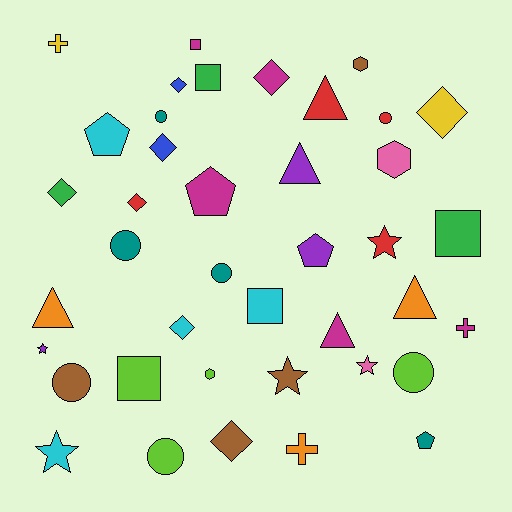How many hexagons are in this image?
There are 3 hexagons.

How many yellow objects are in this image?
There are 2 yellow objects.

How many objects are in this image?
There are 40 objects.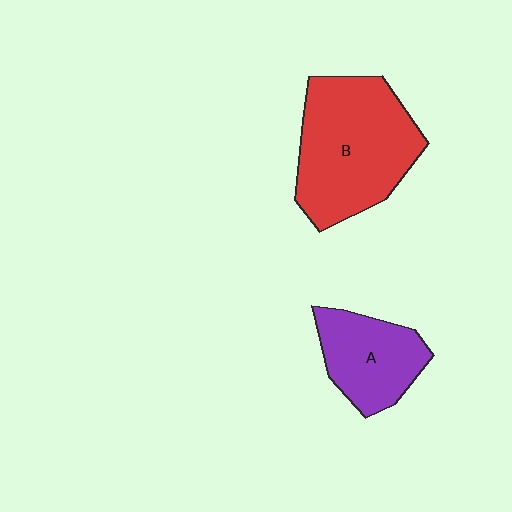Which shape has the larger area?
Shape B (red).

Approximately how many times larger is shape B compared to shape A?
Approximately 1.8 times.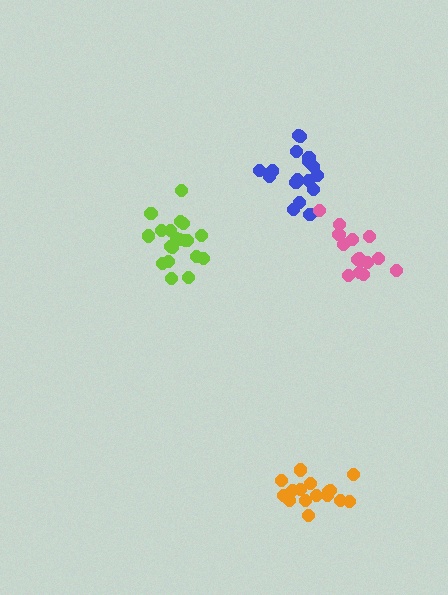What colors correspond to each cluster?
The clusters are colored: lime, blue, orange, pink.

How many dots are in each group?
Group 1: 20 dots, Group 2: 17 dots, Group 3: 16 dots, Group 4: 16 dots (69 total).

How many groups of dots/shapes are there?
There are 4 groups.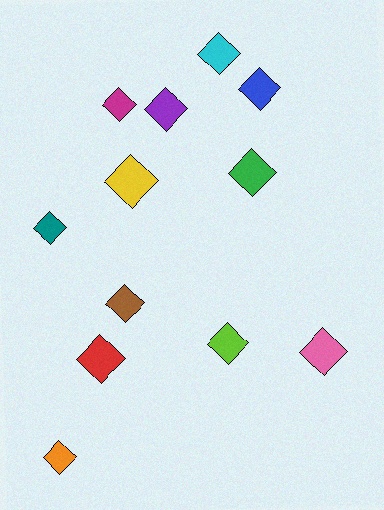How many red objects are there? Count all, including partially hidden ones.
There is 1 red object.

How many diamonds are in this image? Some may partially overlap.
There are 12 diamonds.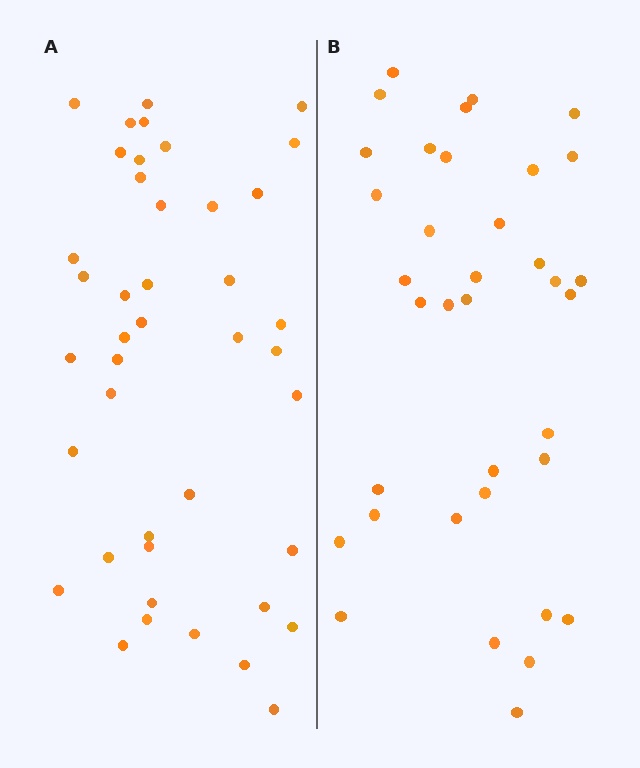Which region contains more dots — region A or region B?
Region A (the left region) has more dots.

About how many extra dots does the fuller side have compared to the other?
Region A has about 6 more dots than region B.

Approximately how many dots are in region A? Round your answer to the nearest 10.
About 40 dots. (The exact count is 42, which rounds to 40.)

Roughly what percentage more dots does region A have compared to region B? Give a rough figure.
About 15% more.